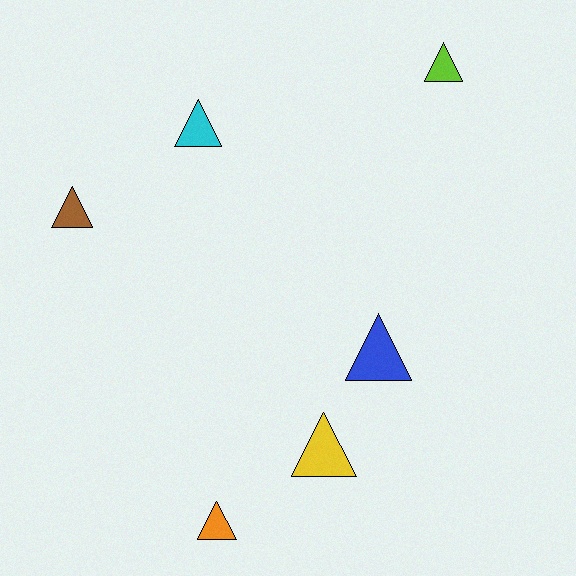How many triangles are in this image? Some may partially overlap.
There are 6 triangles.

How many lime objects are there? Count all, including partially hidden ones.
There is 1 lime object.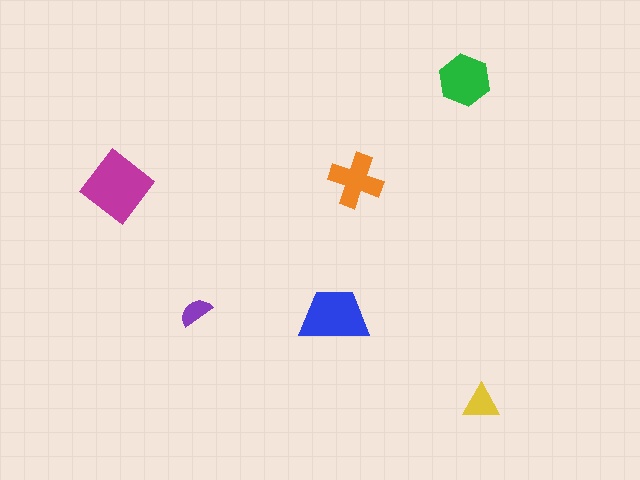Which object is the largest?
The magenta diamond.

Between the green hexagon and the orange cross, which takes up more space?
The green hexagon.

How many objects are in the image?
There are 6 objects in the image.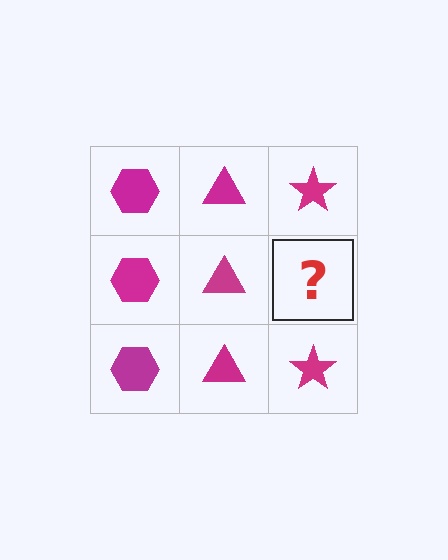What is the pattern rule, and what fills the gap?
The rule is that each column has a consistent shape. The gap should be filled with a magenta star.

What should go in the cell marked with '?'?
The missing cell should contain a magenta star.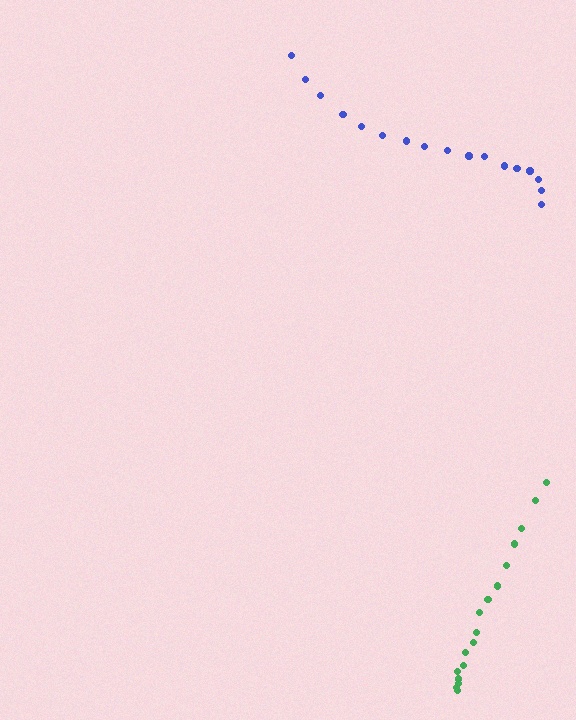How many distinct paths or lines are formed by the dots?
There are 2 distinct paths.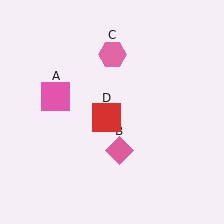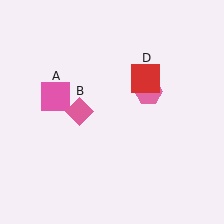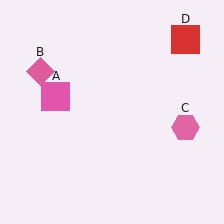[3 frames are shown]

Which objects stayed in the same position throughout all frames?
Pink square (object A) remained stationary.